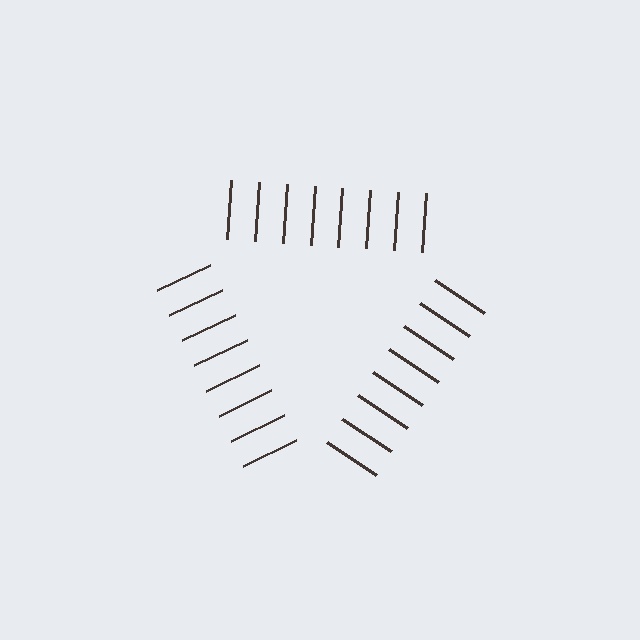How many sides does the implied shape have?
3 sides — the line-ends trace a triangle.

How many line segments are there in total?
24 — 8 along each of the 3 edges.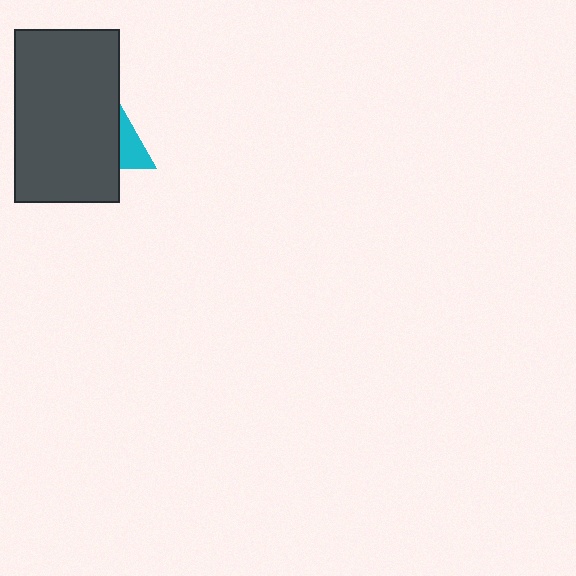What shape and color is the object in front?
The object in front is a dark gray rectangle.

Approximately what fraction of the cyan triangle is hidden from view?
Roughly 66% of the cyan triangle is hidden behind the dark gray rectangle.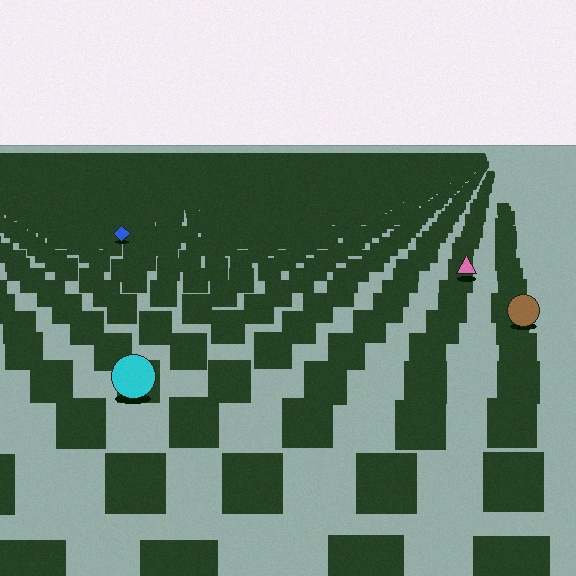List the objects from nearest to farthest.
From nearest to farthest: the cyan circle, the brown circle, the pink triangle, the blue diamond.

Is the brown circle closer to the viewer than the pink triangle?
Yes. The brown circle is closer — you can tell from the texture gradient: the ground texture is coarser near it.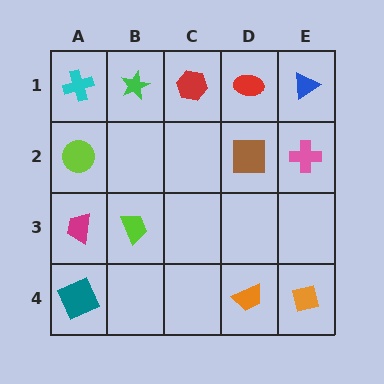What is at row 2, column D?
A brown square.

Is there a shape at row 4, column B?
No, that cell is empty.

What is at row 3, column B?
A lime trapezoid.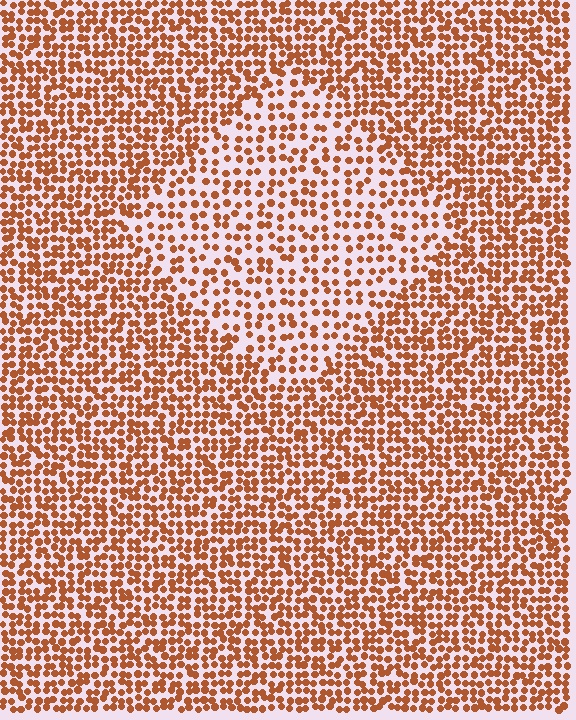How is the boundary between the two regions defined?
The boundary is defined by a change in element density (approximately 1.7x ratio). All elements are the same color, size, and shape.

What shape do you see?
I see a diamond.